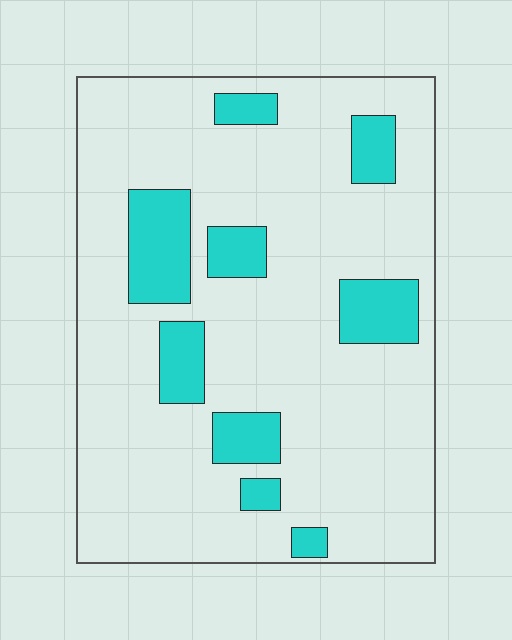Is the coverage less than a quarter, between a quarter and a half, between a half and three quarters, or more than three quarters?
Less than a quarter.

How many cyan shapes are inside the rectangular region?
9.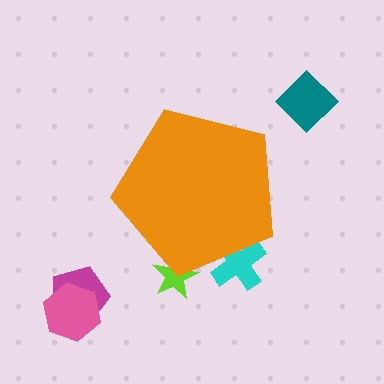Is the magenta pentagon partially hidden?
No, the magenta pentagon is fully visible.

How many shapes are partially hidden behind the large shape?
2 shapes are partially hidden.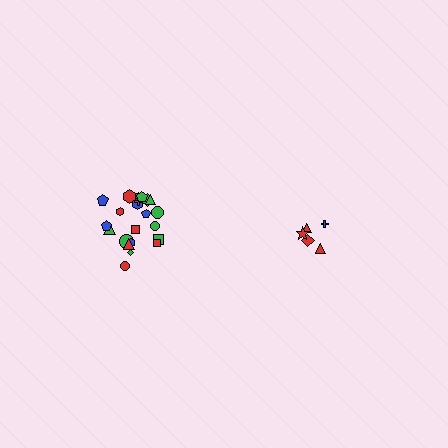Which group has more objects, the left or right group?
The left group.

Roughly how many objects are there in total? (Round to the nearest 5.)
Roughly 25 objects in total.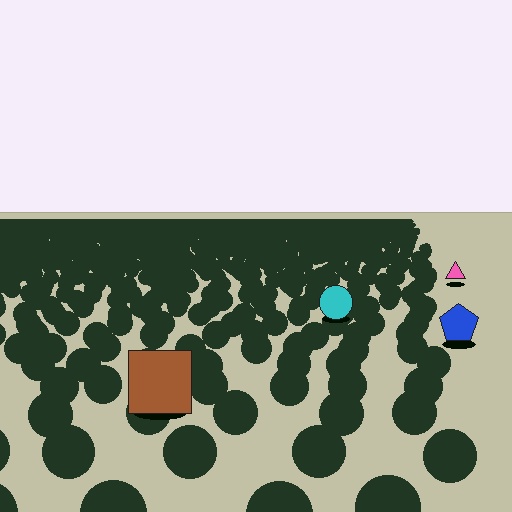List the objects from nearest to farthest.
From nearest to farthest: the brown square, the blue pentagon, the cyan circle, the pink triangle.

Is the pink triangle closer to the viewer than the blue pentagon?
No. The blue pentagon is closer — you can tell from the texture gradient: the ground texture is coarser near it.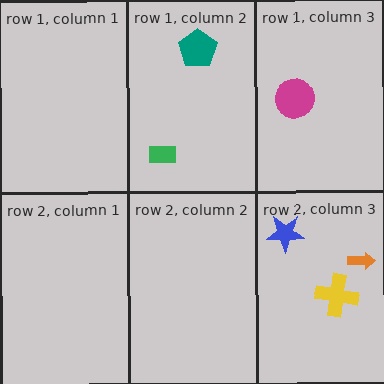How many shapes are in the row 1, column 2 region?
2.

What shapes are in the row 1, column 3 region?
The magenta circle.